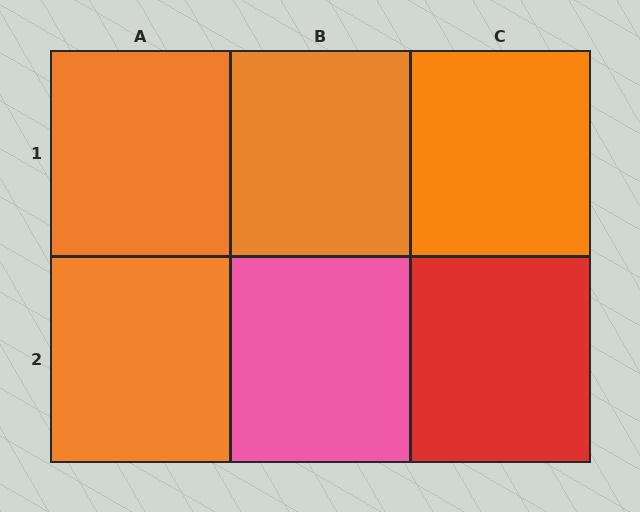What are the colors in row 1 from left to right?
Orange, orange, orange.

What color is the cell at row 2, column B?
Pink.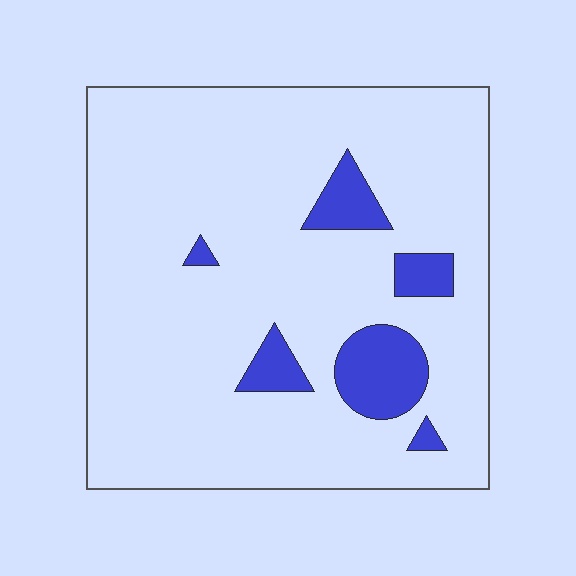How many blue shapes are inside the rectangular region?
6.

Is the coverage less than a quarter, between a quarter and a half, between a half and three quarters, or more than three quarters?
Less than a quarter.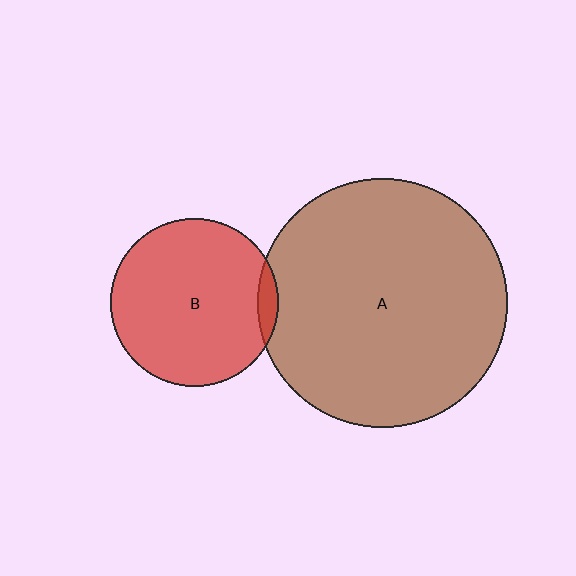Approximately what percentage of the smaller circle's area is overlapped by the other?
Approximately 5%.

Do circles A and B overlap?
Yes.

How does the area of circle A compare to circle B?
Approximately 2.2 times.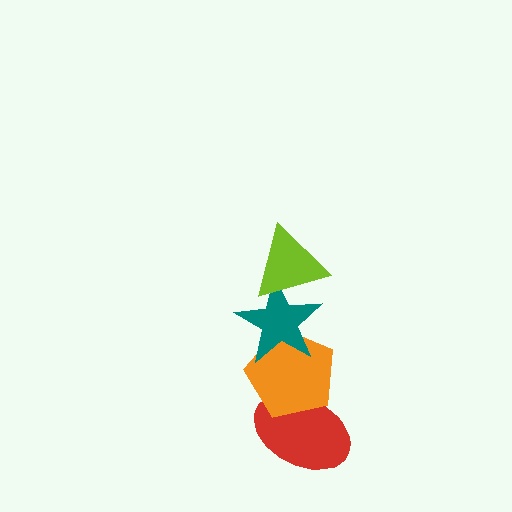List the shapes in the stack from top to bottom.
From top to bottom: the lime triangle, the teal star, the orange pentagon, the red ellipse.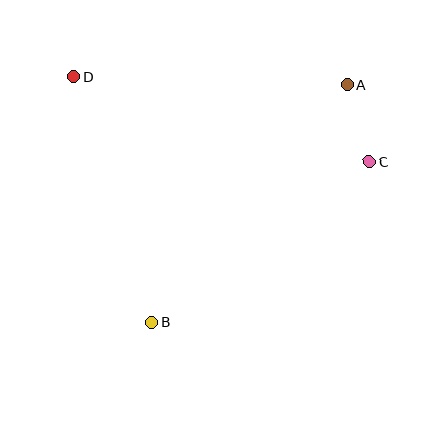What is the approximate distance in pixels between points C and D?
The distance between C and D is approximately 308 pixels.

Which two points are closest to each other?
Points A and C are closest to each other.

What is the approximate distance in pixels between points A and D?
The distance between A and D is approximately 273 pixels.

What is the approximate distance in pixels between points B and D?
The distance between B and D is approximately 258 pixels.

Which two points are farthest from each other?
Points A and B are farthest from each other.